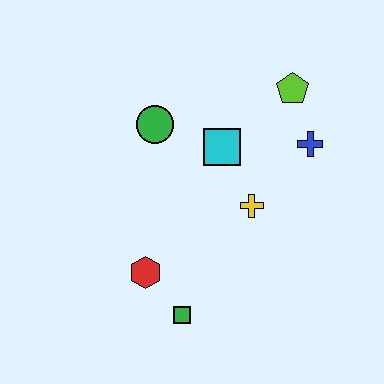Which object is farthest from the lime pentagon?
The green square is farthest from the lime pentagon.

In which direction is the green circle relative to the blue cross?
The green circle is to the left of the blue cross.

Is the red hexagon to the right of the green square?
No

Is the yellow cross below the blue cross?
Yes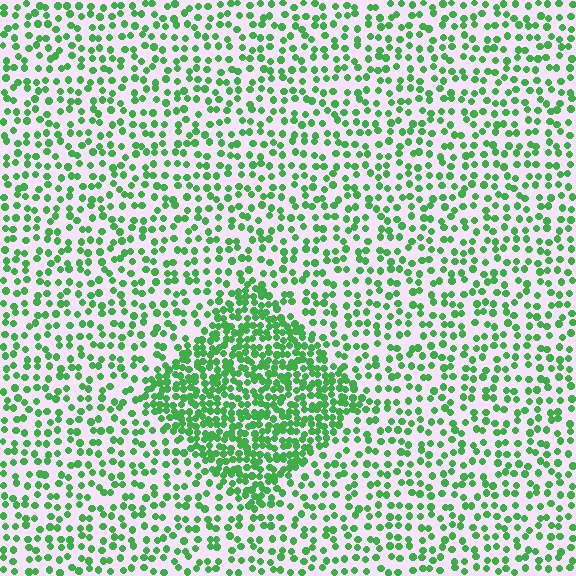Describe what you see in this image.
The image contains small green elements arranged at two different densities. A diamond-shaped region is visible where the elements are more densely packed than the surrounding area.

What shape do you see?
I see a diamond.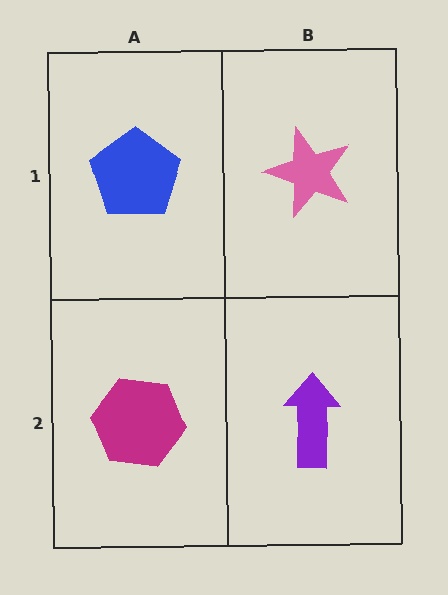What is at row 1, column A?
A blue pentagon.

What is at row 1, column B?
A pink star.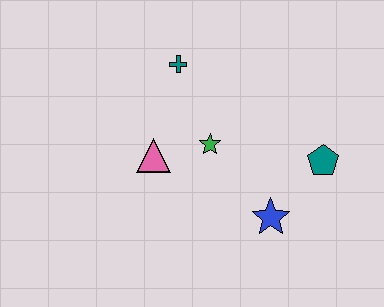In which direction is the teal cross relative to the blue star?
The teal cross is above the blue star.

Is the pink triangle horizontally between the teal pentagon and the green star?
No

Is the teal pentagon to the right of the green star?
Yes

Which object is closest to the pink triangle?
The green star is closest to the pink triangle.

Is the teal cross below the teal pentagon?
No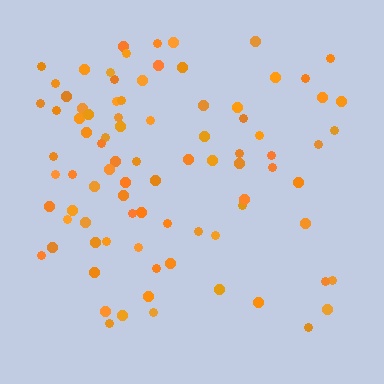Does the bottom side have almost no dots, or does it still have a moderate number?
Still a moderate number, just noticeably fewer than the top.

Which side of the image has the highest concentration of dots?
The top.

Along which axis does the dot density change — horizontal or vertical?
Vertical.